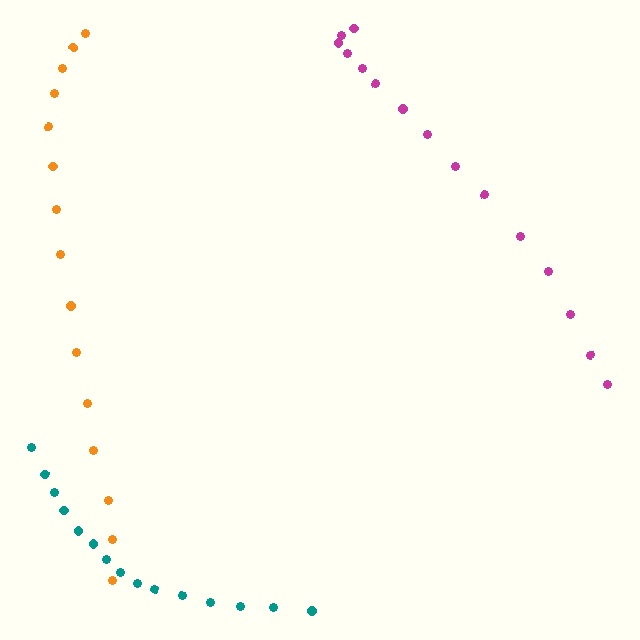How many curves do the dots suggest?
There are 3 distinct paths.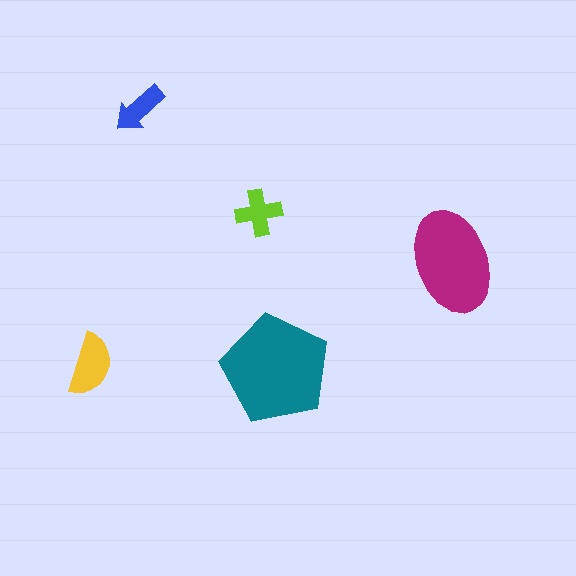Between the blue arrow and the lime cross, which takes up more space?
The lime cross.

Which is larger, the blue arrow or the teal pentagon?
The teal pentagon.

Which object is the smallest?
The blue arrow.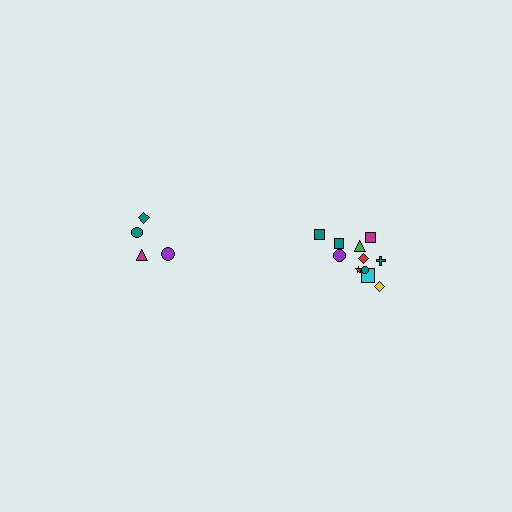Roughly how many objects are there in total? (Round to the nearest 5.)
Roughly 15 objects in total.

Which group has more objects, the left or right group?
The right group.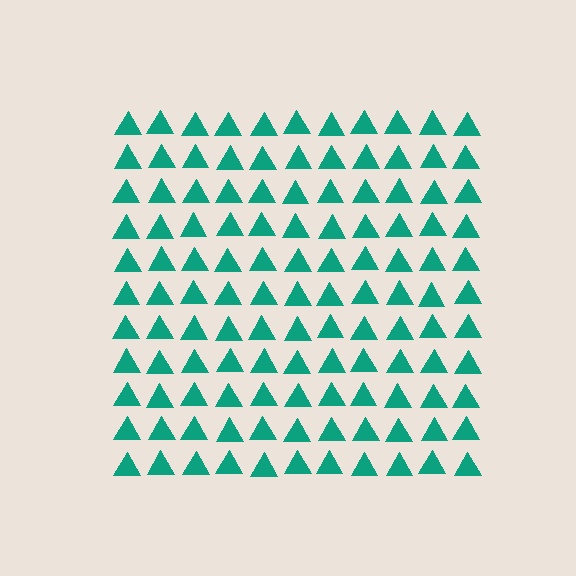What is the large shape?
The large shape is a square.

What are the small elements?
The small elements are triangles.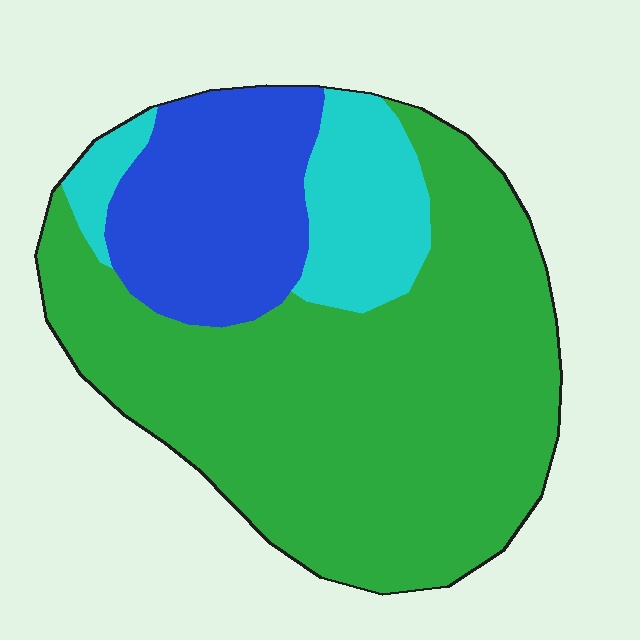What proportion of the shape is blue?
Blue takes up less than a quarter of the shape.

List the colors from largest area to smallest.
From largest to smallest: green, blue, cyan.